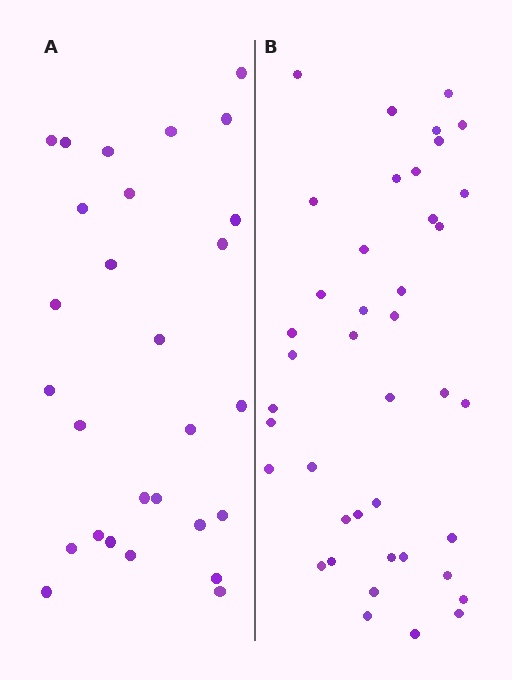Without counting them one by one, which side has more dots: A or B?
Region B (the right region) has more dots.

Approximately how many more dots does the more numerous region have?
Region B has approximately 15 more dots than region A.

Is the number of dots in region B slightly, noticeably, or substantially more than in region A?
Region B has substantially more. The ratio is roughly 1.5 to 1.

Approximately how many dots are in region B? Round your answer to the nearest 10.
About 40 dots. (The exact count is 41, which rounds to 40.)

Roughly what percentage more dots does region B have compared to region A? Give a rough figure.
About 45% more.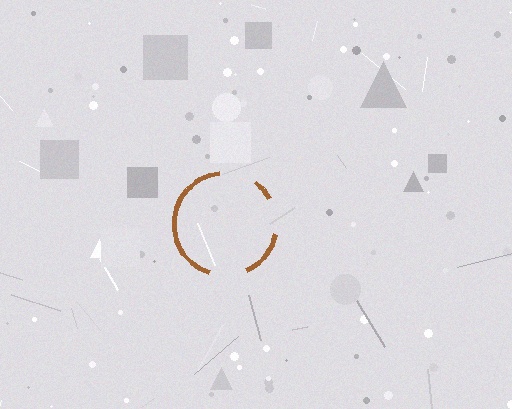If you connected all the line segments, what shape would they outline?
They would outline a circle.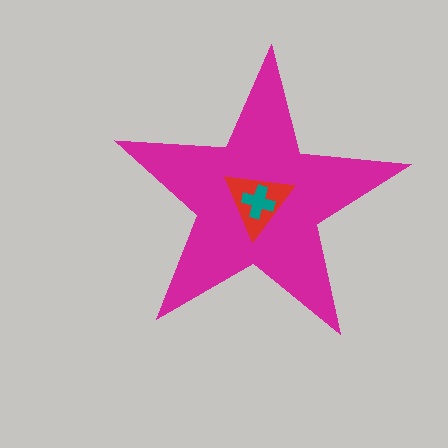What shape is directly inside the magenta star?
The red triangle.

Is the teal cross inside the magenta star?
Yes.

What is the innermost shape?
The teal cross.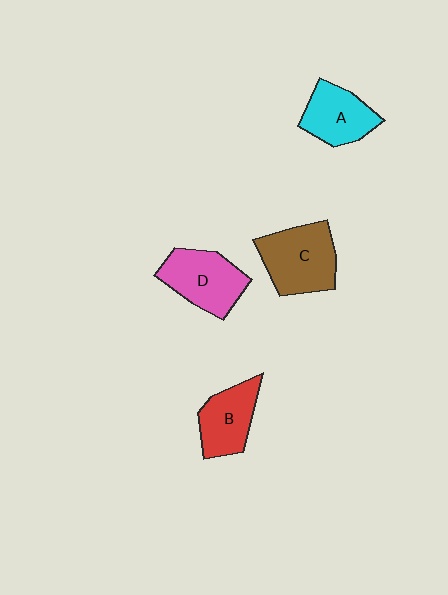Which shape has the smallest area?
Shape B (red).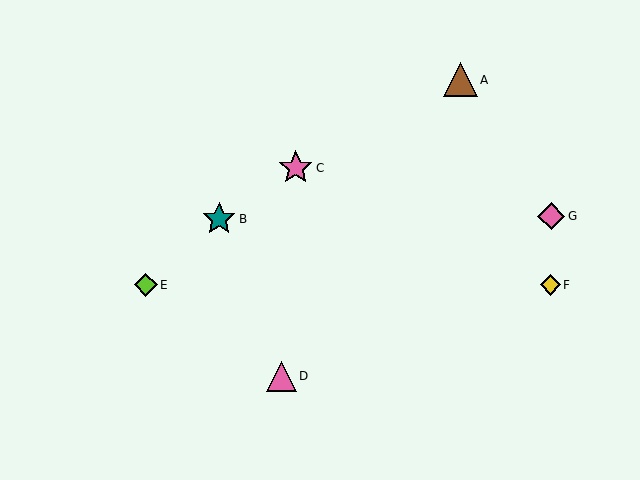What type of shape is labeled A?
Shape A is a brown triangle.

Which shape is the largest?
The pink star (labeled C) is the largest.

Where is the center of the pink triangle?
The center of the pink triangle is at (282, 376).